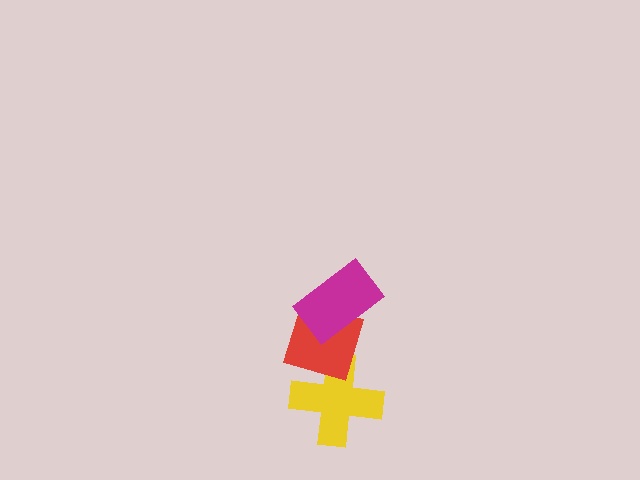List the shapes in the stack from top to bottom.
From top to bottom: the magenta rectangle, the red diamond, the yellow cross.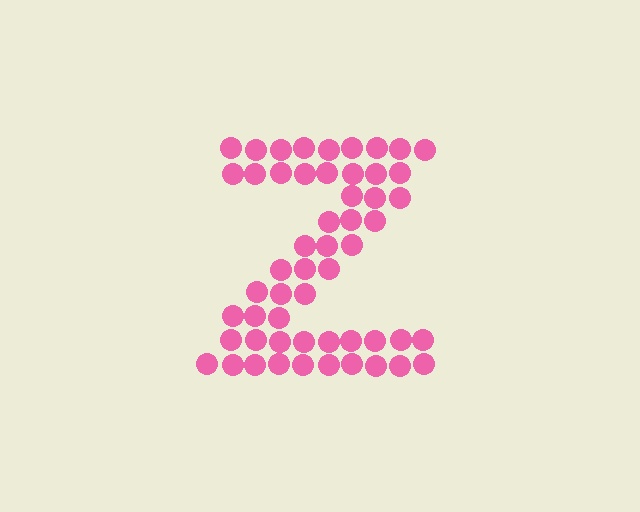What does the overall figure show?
The overall figure shows the letter Z.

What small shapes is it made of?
It is made of small circles.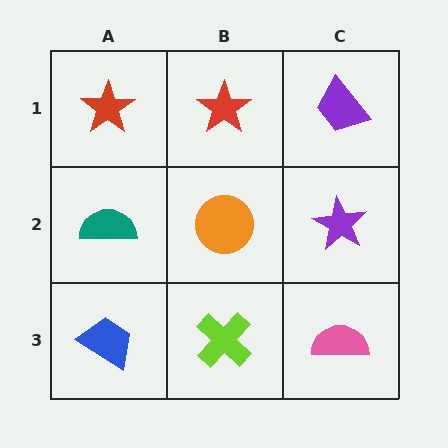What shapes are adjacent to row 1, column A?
A teal semicircle (row 2, column A), a red star (row 1, column B).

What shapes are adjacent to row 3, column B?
An orange circle (row 2, column B), a blue trapezoid (row 3, column A), a pink semicircle (row 3, column C).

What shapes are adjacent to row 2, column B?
A red star (row 1, column B), a lime cross (row 3, column B), a teal semicircle (row 2, column A), a purple star (row 2, column C).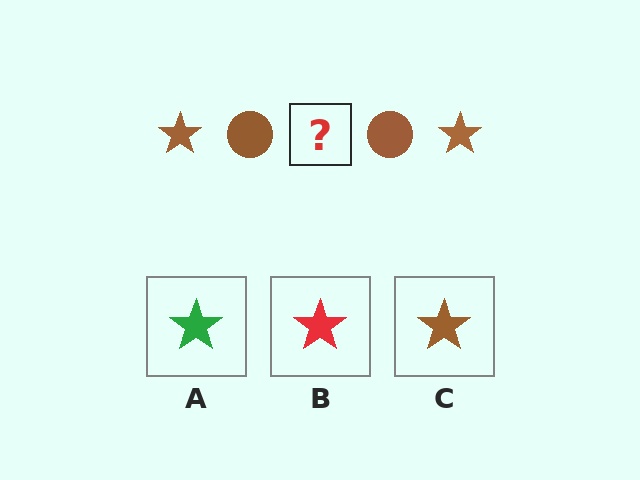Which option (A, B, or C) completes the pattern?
C.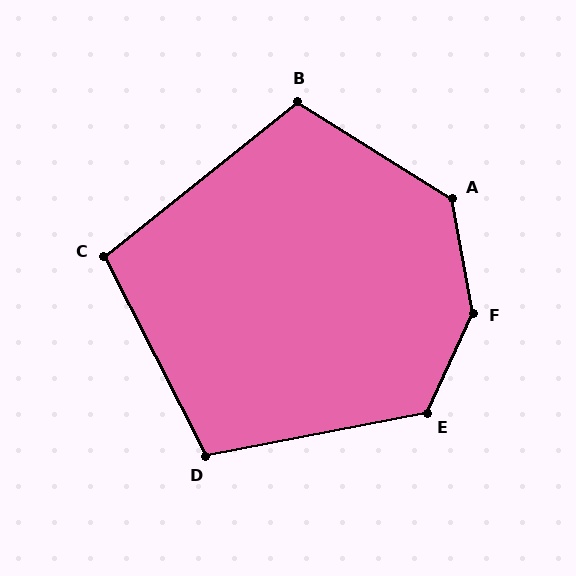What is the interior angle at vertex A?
Approximately 133 degrees (obtuse).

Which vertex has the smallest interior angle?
C, at approximately 102 degrees.